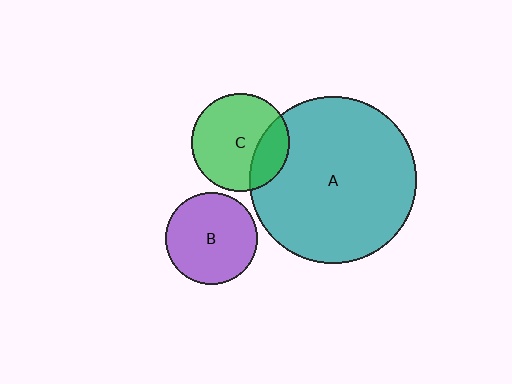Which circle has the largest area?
Circle A (teal).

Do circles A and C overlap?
Yes.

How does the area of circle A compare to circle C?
Approximately 2.9 times.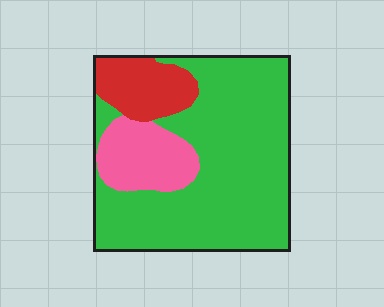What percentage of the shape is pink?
Pink takes up less than a quarter of the shape.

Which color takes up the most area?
Green, at roughly 70%.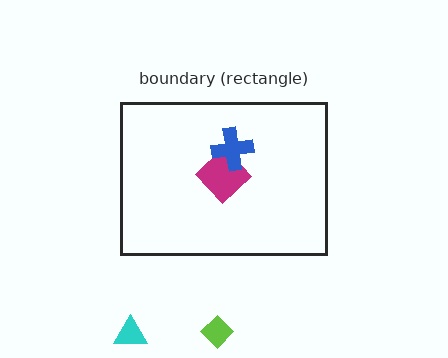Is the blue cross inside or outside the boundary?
Inside.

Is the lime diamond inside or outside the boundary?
Outside.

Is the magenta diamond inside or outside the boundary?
Inside.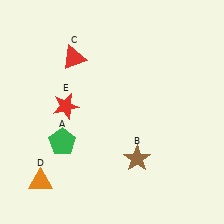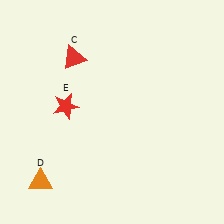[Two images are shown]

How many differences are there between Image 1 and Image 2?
There are 2 differences between the two images.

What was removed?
The brown star (B), the green pentagon (A) were removed in Image 2.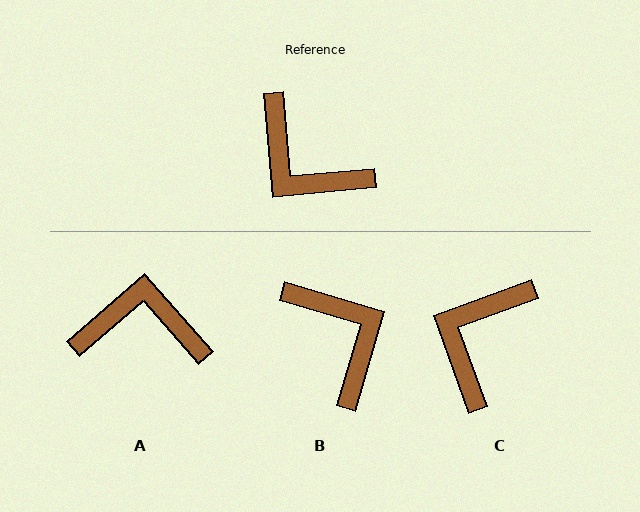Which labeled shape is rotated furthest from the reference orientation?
B, about 159 degrees away.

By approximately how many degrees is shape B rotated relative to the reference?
Approximately 159 degrees counter-clockwise.